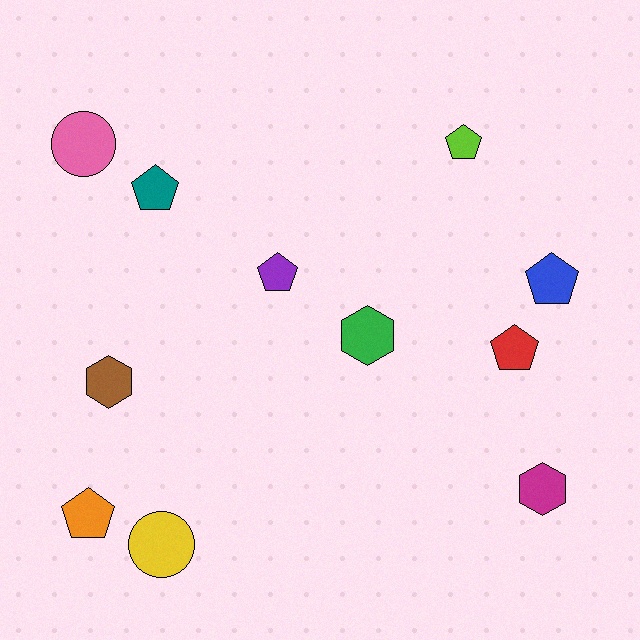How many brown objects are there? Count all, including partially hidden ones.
There is 1 brown object.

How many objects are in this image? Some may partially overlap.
There are 11 objects.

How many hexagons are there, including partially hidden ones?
There are 3 hexagons.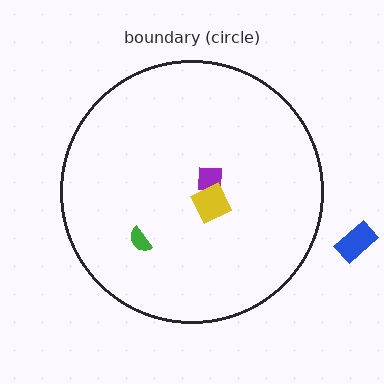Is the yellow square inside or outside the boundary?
Inside.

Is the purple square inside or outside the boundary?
Inside.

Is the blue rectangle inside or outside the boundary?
Outside.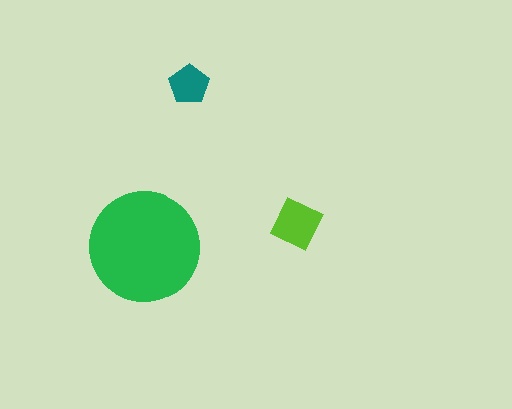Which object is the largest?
The green circle.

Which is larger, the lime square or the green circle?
The green circle.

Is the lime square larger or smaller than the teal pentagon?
Larger.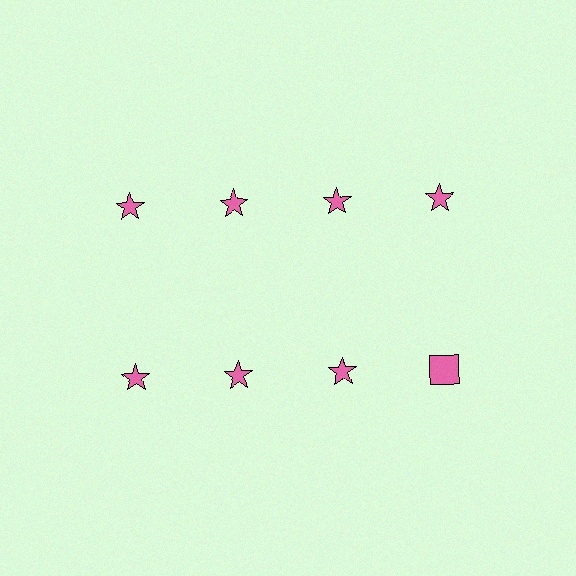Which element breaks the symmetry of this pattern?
The pink square in the second row, second from right column breaks the symmetry. All other shapes are pink stars.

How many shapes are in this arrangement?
There are 8 shapes arranged in a grid pattern.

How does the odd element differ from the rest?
It has a different shape: square instead of star.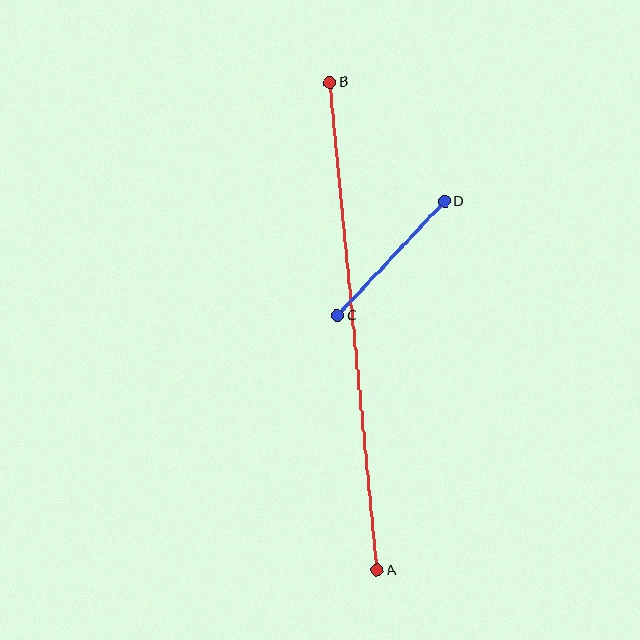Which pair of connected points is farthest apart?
Points A and B are farthest apart.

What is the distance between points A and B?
The distance is approximately 490 pixels.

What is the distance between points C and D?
The distance is approximately 157 pixels.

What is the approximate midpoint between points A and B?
The midpoint is at approximately (354, 326) pixels.